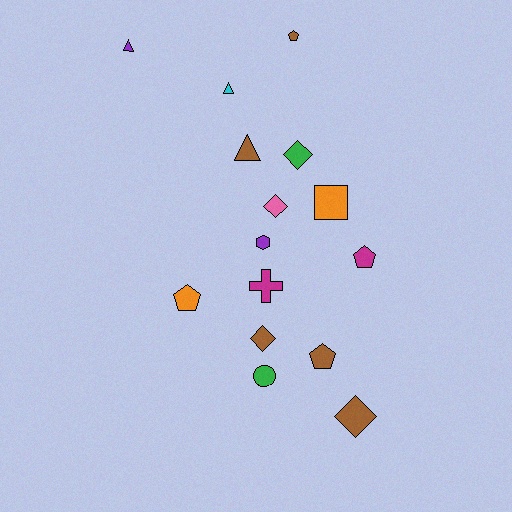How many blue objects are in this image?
There are no blue objects.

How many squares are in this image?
There is 1 square.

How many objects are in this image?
There are 15 objects.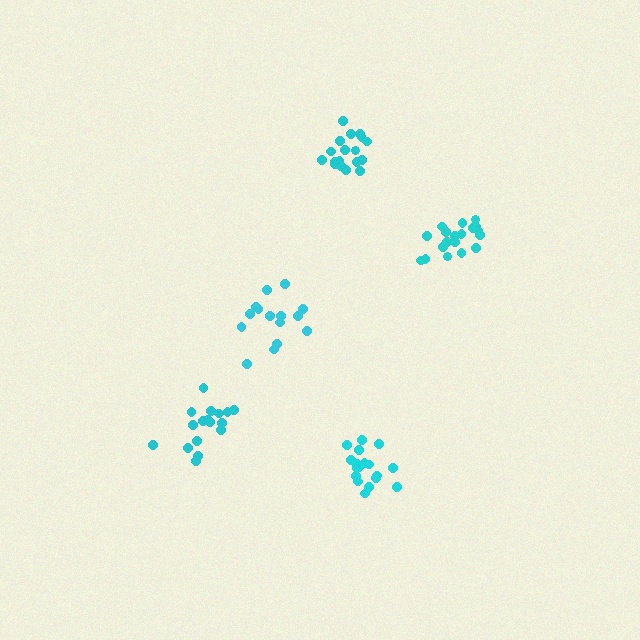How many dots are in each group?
Group 1: 16 dots, Group 2: 17 dots, Group 3: 18 dots, Group 4: 18 dots, Group 5: 19 dots (88 total).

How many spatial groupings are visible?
There are 5 spatial groupings.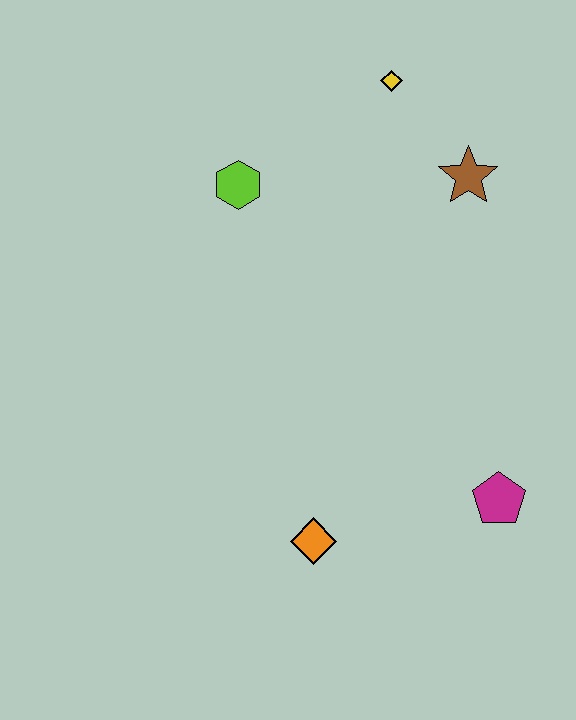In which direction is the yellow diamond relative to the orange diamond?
The yellow diamond is above the orange diamond.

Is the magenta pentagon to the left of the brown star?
No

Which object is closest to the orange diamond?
The magenta pentagon is closest to the orange diamond.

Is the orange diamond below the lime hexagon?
Yes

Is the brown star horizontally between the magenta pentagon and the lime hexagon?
Yes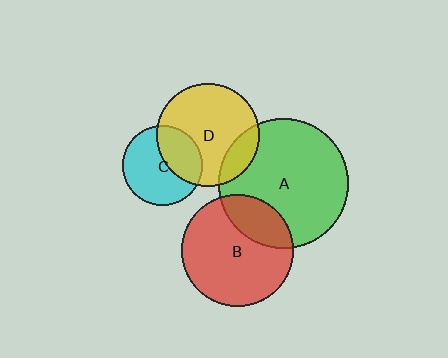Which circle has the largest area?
Circle A (green).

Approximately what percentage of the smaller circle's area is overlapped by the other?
Approximately 40%.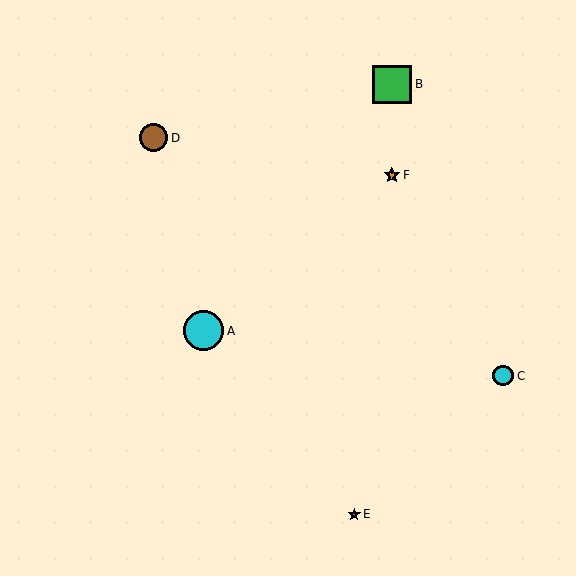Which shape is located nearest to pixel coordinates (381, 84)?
The green square (labeled B) at (392, 84) is nearest to that location.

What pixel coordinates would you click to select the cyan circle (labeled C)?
Click at (503, 376) to select the cyan circle C.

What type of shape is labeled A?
Shape A is a cyan circle.